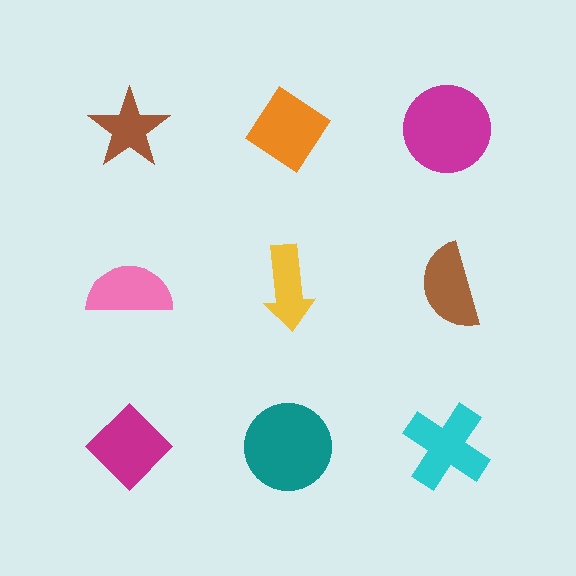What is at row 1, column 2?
An orange diamond.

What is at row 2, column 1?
A pink semicircle.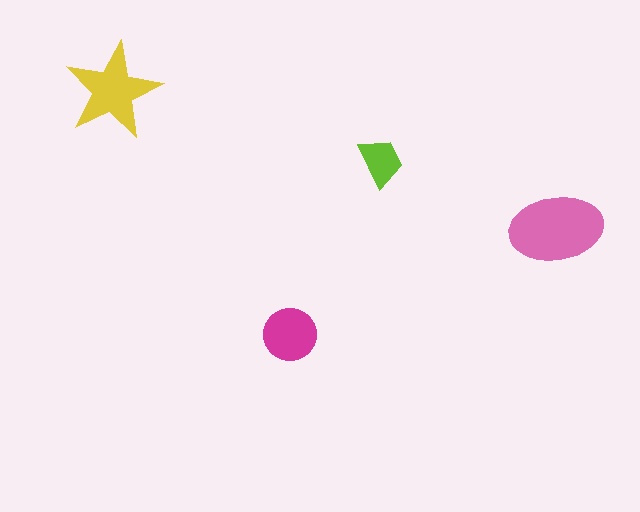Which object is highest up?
The yellow star is topmost.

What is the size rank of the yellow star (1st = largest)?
2nd.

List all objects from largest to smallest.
The pink ellipse, the yellow star, the magenta circle, the lime trapezoid.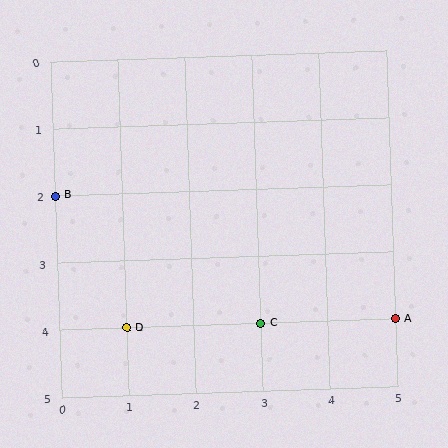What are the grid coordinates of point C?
Point C is at grid coordinates (3, 4).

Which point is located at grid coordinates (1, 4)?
Point D is at (1, 4).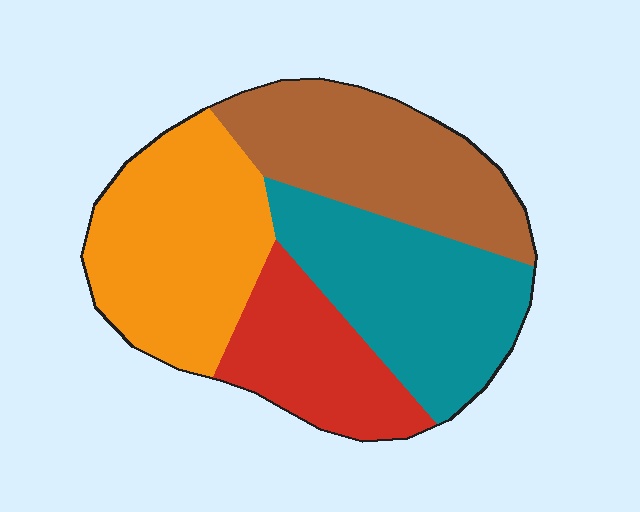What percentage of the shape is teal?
Teal covers roughly 25% of the shape.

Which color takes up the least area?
Red, at roughly 20%.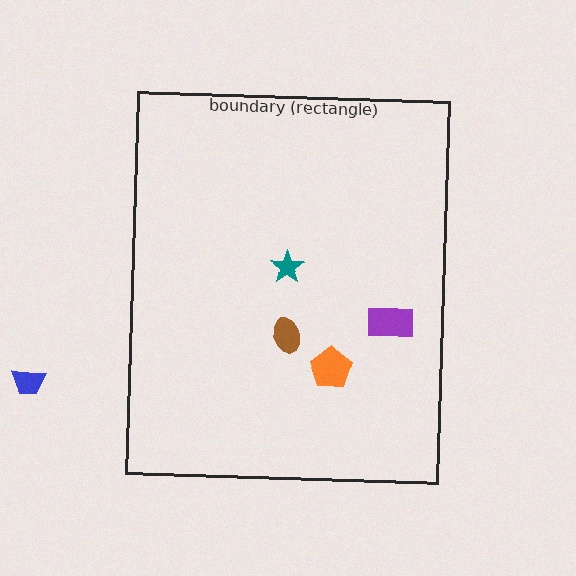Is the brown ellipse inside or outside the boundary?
Inside.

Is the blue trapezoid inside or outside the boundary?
Outside.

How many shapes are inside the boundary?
4 inside, 1 outside.